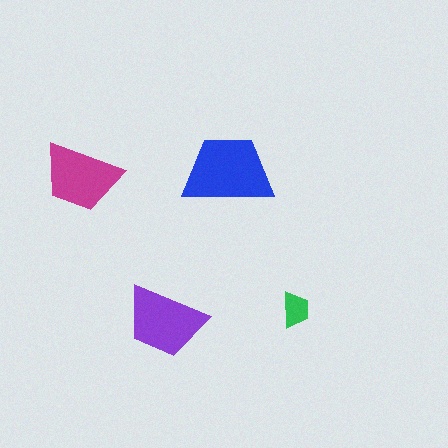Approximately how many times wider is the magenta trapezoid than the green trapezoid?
About 2 times wider.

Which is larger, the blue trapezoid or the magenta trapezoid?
The blue one.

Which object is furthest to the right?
The green trapezoid is rightmost.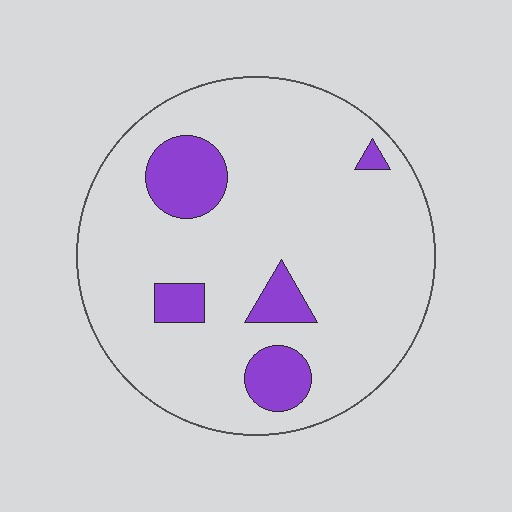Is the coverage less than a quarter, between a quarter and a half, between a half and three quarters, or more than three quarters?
Less than a quarter.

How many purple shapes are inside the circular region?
5.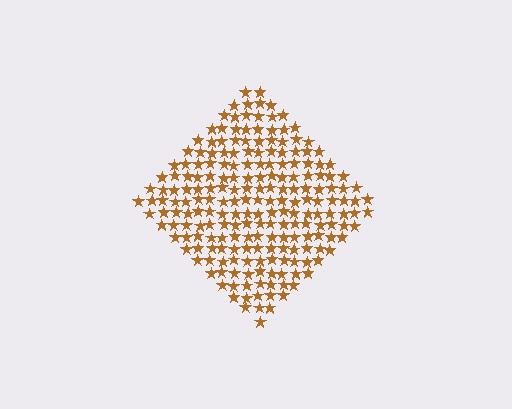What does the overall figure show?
The overall figure shows a diamond.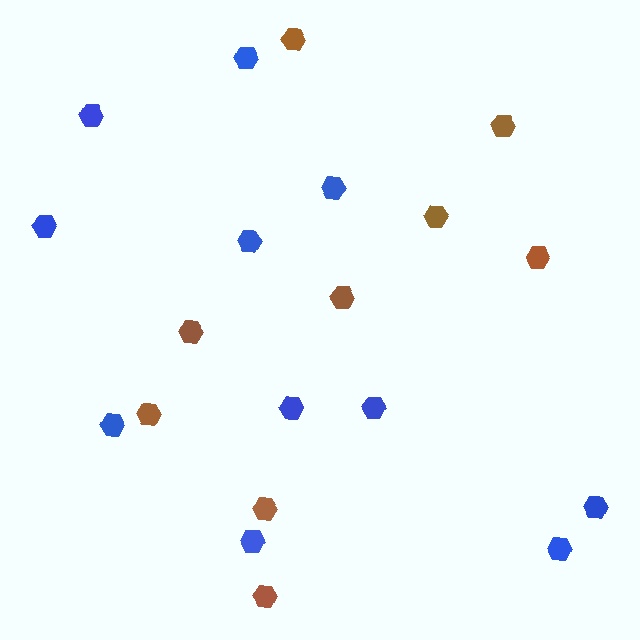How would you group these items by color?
There are 2 groups: one group of brown hexagons (9) and one group of blue hexagons (11).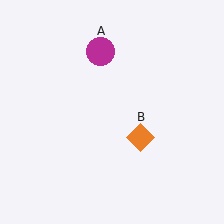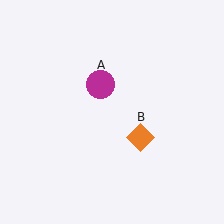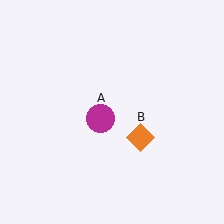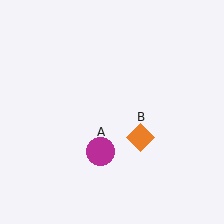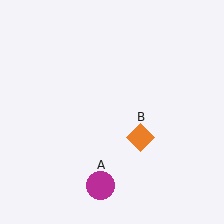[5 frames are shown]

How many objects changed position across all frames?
1 object changed position: magenta circle (object A).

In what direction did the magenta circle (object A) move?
The magenta circle (object A) moved down.